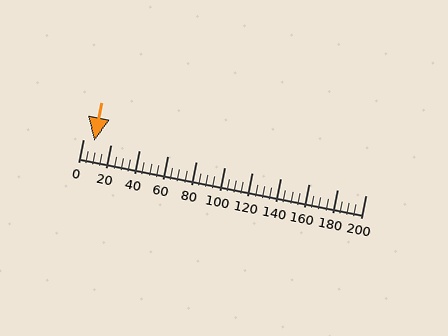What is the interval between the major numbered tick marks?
The major tick marks are spaced 20 units apart.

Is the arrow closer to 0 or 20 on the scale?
The arrow is closer to 0.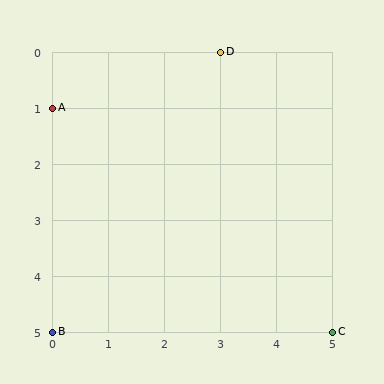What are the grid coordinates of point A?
Point A is at grid coordinates (0, 1).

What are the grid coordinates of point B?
Point B is at grid coordinates (0, 5).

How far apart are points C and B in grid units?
Points C and B are 5 columns apart.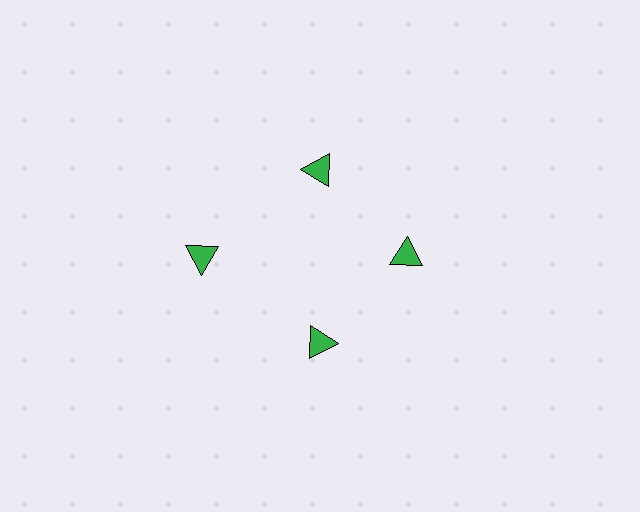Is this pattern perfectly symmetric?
No. The 4 green triangles are arranged in a ring, but one element near the 9 o'clock position is pushed outward from the center, breaking the 4-fold rotational symmetry.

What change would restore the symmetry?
The symmetry would be restored by moving it inward, back onto the ring so that all 4 triangles sit at equal angles and equal distance from the center.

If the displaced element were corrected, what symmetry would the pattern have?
It would have 4-fold rotational symmetry — the pattern would map onto itself every 90 degrees.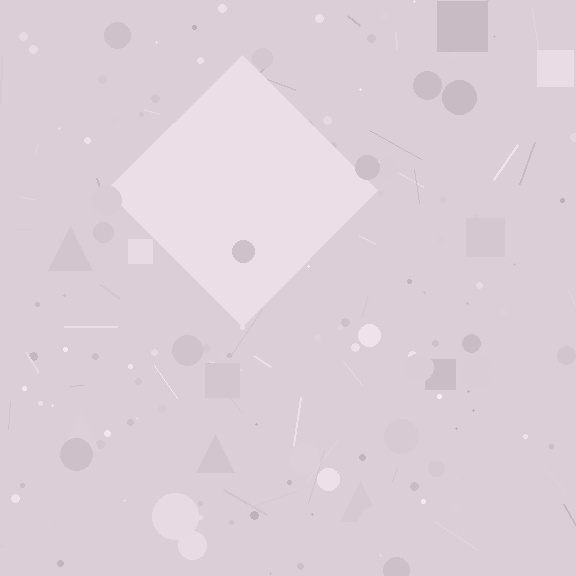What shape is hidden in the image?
A diamond is hidden in the image.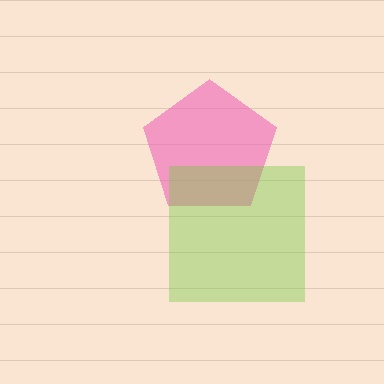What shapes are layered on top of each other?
The layered shapes are: a pink pentagon, a lime square.